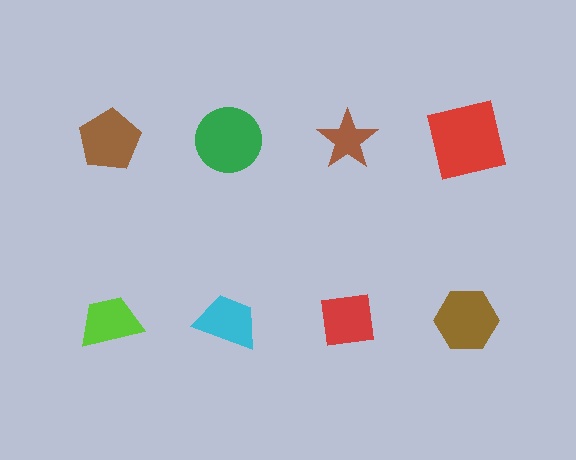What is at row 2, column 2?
A cyan trapezoid.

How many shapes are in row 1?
4 shapes.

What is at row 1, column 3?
A brown star.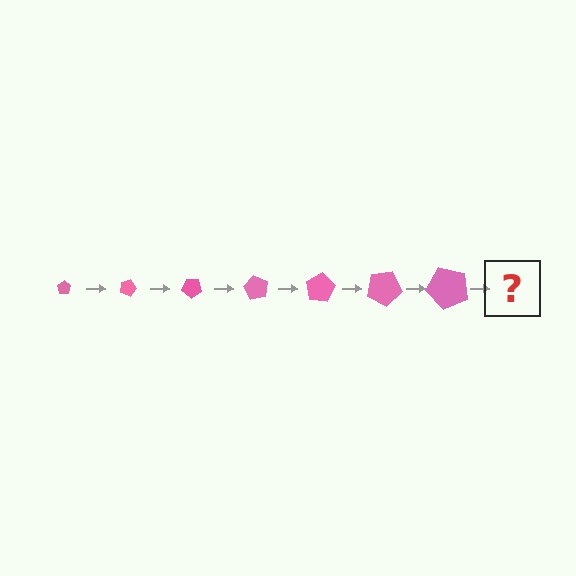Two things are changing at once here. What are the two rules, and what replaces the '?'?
The two rules are that the pentagon grows larger each step and it rotates 20 degrees each step. The '?' should be a pentagon, larger than the previous one and rotated 140 degrees from the start.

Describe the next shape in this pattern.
It should be a pentagon, larger than the previous one and rotated 140 degrees from the start.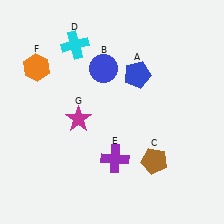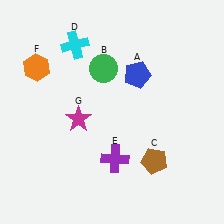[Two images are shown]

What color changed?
The circle (B) changed from blue in Image 1 to green in Image 2.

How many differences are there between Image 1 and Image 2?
There is 1 difference between the two images.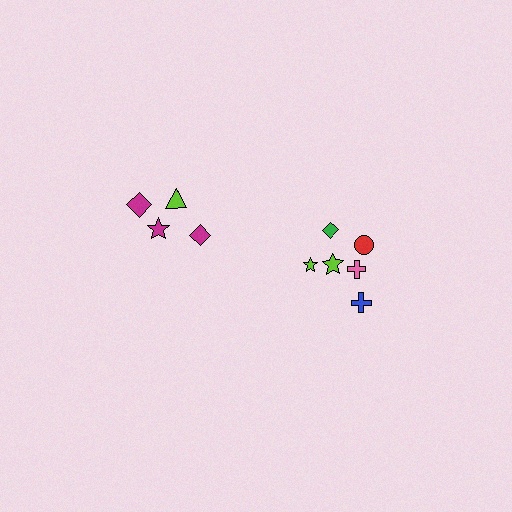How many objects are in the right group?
There are 6 objects.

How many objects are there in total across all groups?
There are 10 objects.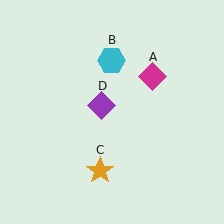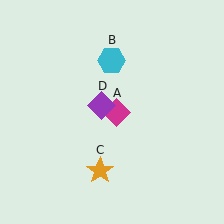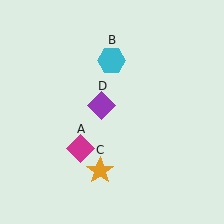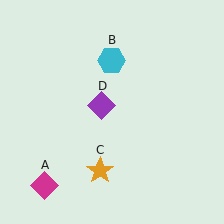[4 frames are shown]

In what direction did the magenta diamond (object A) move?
The magenta diamond (object A) moved down and to the left.